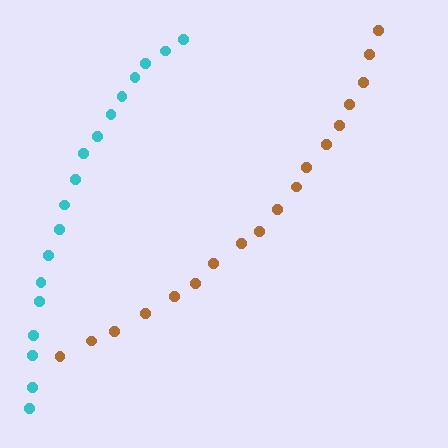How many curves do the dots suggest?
There are 2 distinct paths.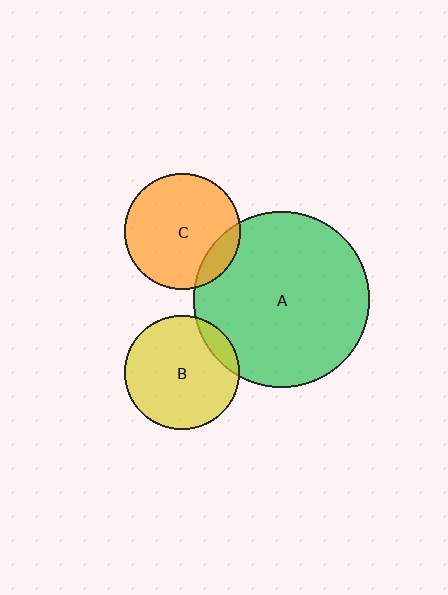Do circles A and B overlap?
Yes.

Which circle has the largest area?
Circle A (green).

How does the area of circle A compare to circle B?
Approximately 2.4 times.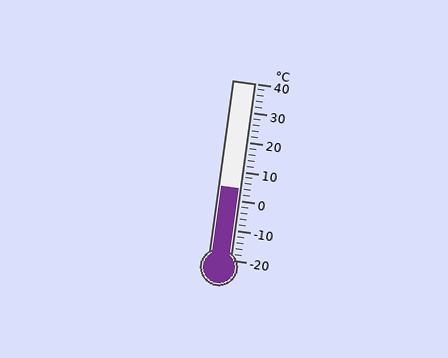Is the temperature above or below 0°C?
The temperature is above 0°C.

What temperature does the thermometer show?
The thermometer shows approximately 4°C.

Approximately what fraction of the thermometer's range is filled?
The thermometer is filled to approximately 40% of its range.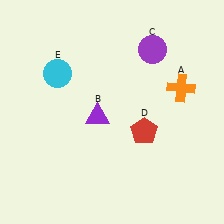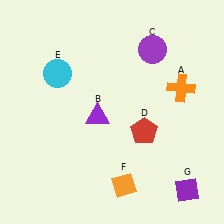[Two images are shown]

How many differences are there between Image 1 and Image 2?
There are 2 differences between the two images.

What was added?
An orange diamond (F), a purple diamond (G) were added in Image 2.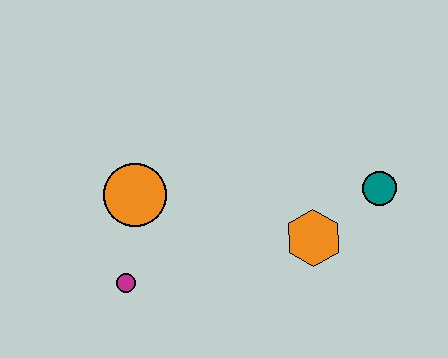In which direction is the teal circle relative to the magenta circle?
The teal circle is to the right of the magenta circle.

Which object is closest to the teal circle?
The orange hexagon is closest to the teal circle.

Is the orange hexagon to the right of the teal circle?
No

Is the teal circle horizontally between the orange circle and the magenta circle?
No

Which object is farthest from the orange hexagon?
The magenta circle is farthest from the orange hexagon.